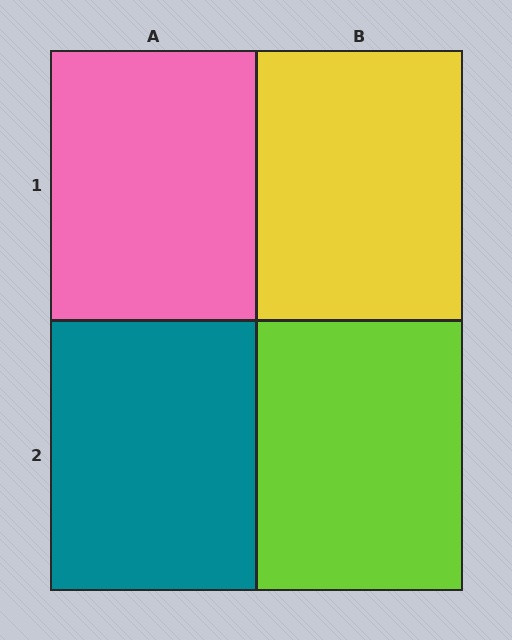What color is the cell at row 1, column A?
Pink.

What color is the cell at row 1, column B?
Yellow.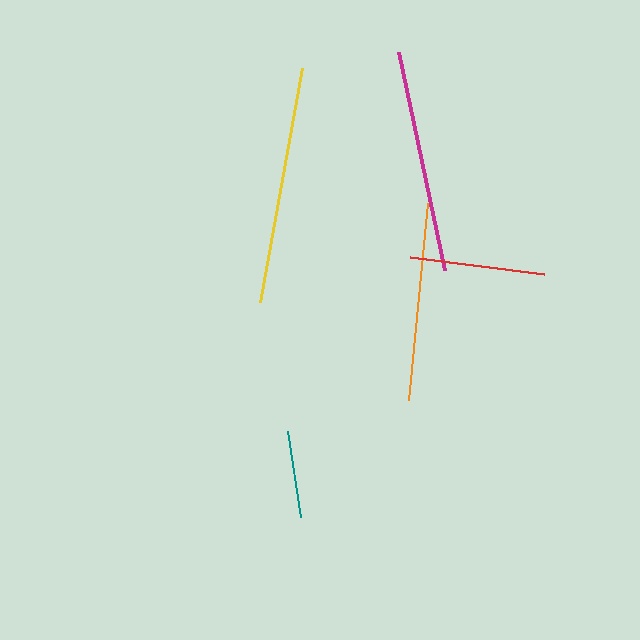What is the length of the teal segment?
The teal segment is approximately 87 pixels long.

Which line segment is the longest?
The yellow line is the longest at approximately 237 pixels.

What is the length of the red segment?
The red segment is approximately 136 pixels long.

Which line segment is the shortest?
The teal line is the shortest at approximately 87 pixels.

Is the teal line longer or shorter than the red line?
The red line is longer than the teal line.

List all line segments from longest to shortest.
From longest to shortest: yellow, magenta, orange, red, teal.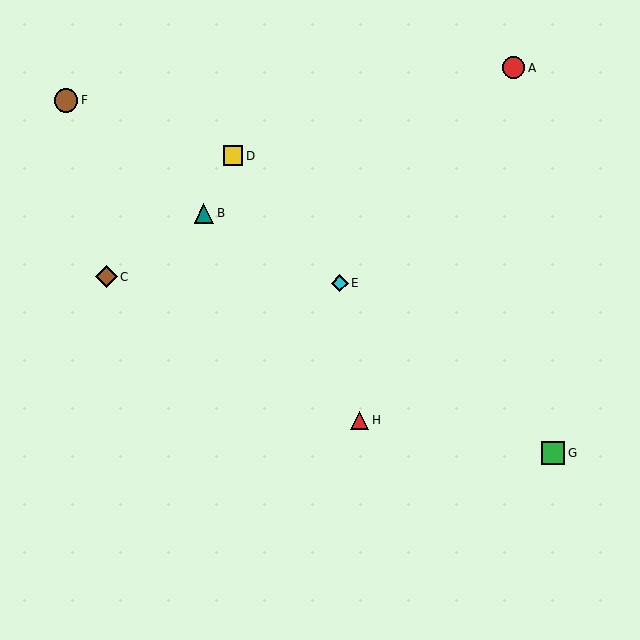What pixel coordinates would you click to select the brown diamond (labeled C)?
Click at (106, 277) to select the brown diamond C.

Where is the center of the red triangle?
The center of the red triangle is at (360, 420).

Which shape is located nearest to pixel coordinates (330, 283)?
The cyan diamond (labeled E) at (340, 283) is nearest to that location.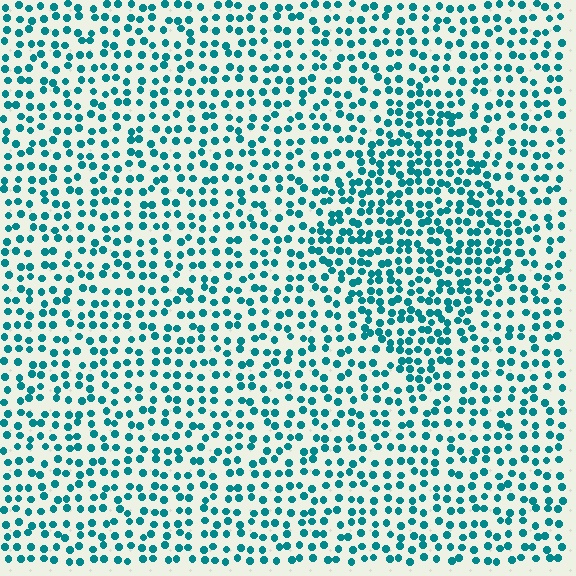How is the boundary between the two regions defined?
The boundary is defined by a change in element density (approximately 1.6x ratio). All elements are the same color, size, and shape.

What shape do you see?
I see a diamond.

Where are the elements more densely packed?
The elements are more densely packed inside the diamond boundary.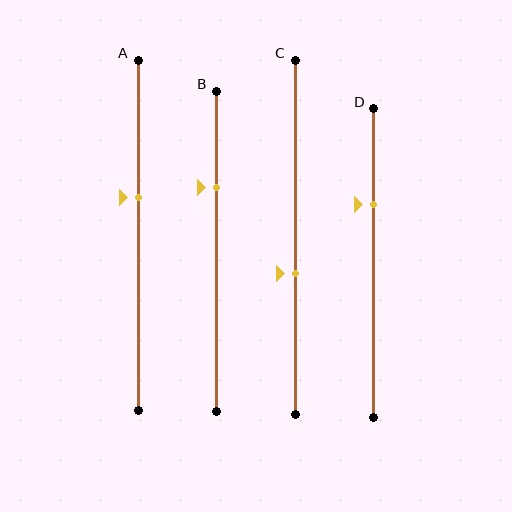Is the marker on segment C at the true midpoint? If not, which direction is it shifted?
No, the marker on segment C is shifted downward by about 10% of the segment length.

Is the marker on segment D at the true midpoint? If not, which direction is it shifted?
No, the marker on segment D is shifted upward by about 19% of the segment length.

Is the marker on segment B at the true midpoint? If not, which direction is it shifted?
No, the marker on segment B is shifted upward by about 20% of the segment length.